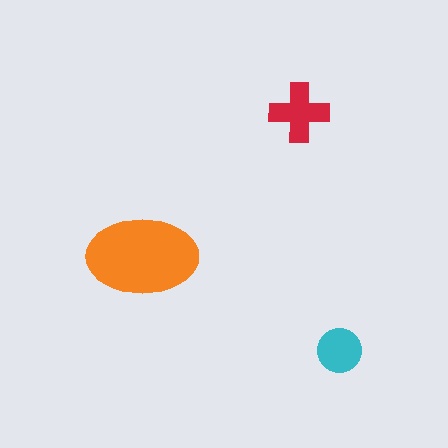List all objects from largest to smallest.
The orange ellipse, the red cross, the cyan circle.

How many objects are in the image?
There are 3 objects in the image.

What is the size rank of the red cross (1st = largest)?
2nd.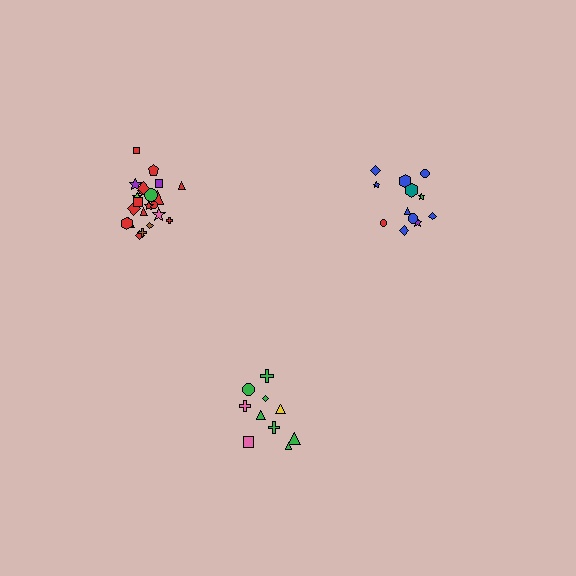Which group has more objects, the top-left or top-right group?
The top-left group.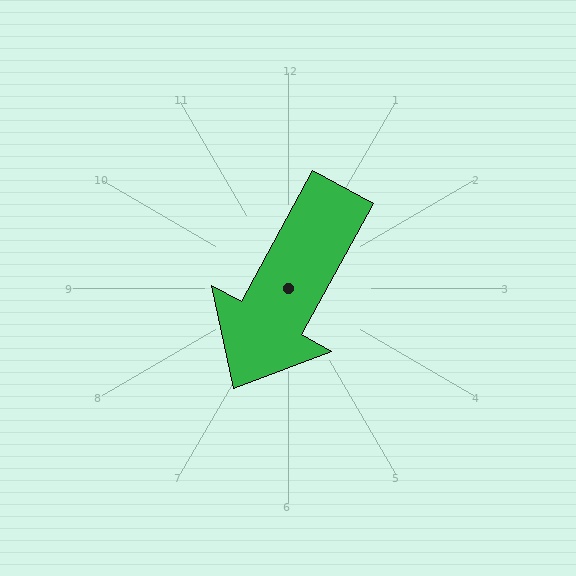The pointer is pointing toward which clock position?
Roughly 7 o'clock.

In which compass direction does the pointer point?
Southwest.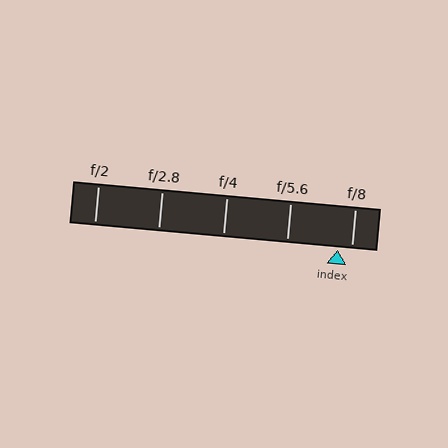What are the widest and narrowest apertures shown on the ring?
The widest aperture shown is f/2 and the narrowest is f/8.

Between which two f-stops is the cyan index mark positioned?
The index mark is between f/5.6 and f/8.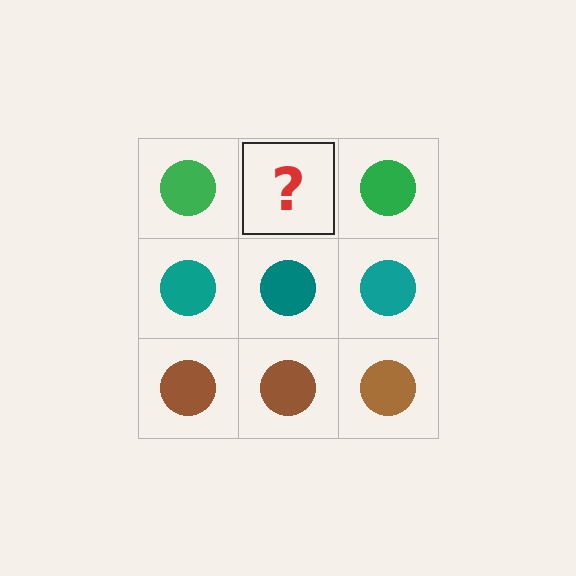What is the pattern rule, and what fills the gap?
The rule is that each row has a consistent color. The gap should be filled with a green circle.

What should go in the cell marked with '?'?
The missing cell should contain a green circle.